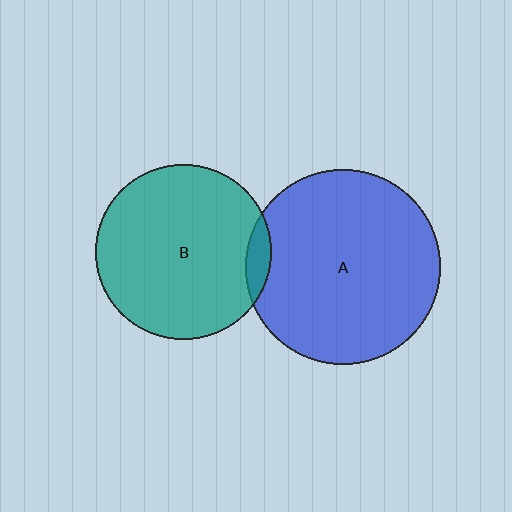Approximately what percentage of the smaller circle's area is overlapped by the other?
Approximately 5%.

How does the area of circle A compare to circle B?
Approximately 1.2 times.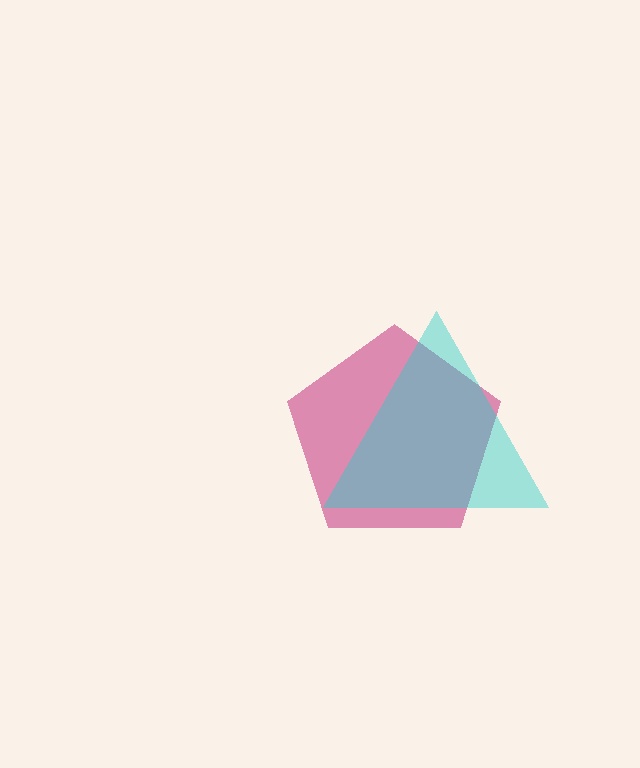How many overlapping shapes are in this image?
There are 2 overlapping shapes in the image.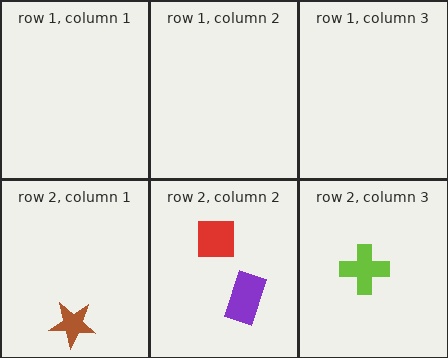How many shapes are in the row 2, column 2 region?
2.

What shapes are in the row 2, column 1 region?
The brown star.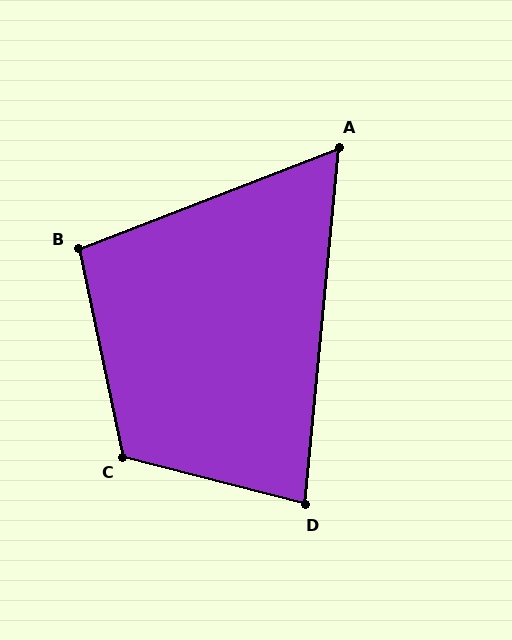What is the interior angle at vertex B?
Approximately 99 degrees (obtuse).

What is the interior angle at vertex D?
Approximately 81 degrees (acute).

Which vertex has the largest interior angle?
C, at approximately 116 degrees.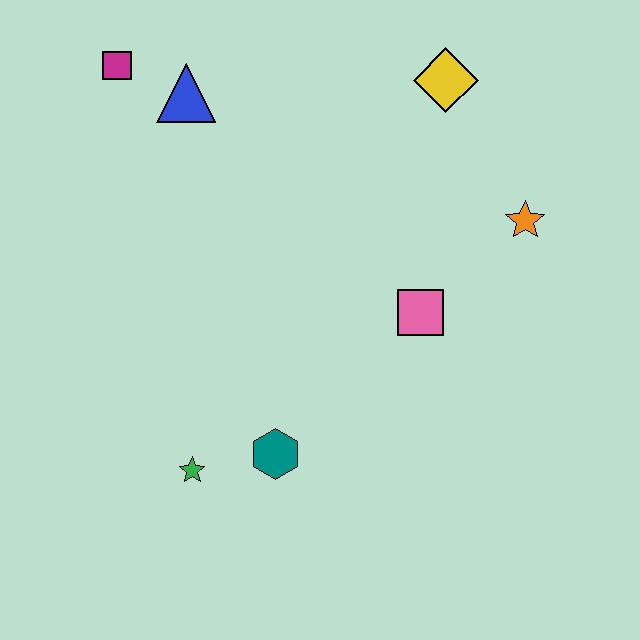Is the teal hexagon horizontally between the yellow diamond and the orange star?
No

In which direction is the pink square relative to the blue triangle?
The pink square is to the right of the blue triangle.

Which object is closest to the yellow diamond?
The orange star is closest to the yellow diamond.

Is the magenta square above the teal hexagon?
Yes